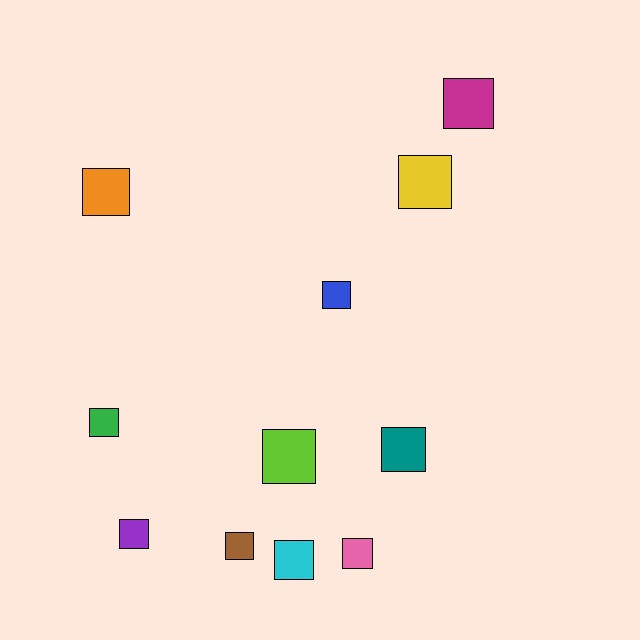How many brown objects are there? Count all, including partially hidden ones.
There is 1 brown object.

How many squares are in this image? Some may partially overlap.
There are 11 squares.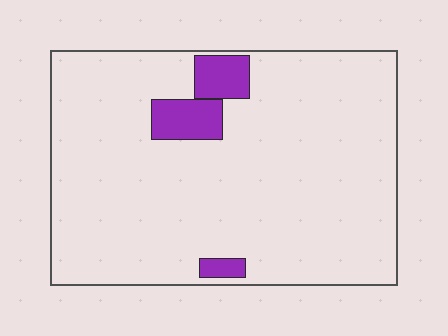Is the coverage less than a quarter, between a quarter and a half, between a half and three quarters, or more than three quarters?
Less than a quarter.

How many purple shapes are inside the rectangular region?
3.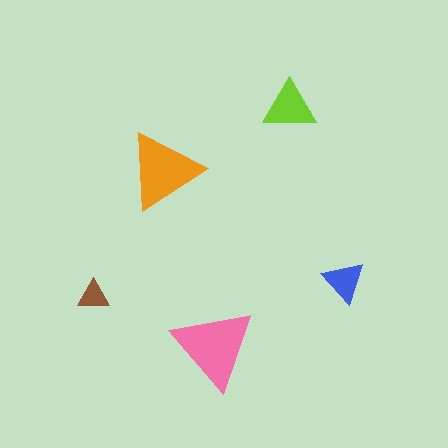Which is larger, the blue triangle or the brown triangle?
The blue one.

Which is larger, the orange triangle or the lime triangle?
The orange one.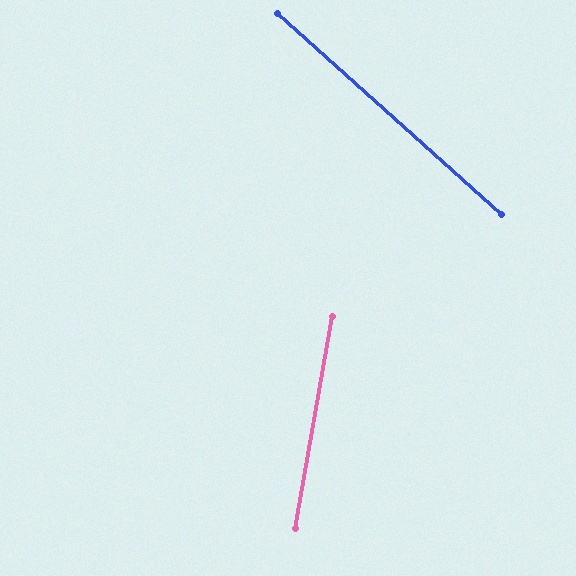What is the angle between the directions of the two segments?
Approximately 58 degrees.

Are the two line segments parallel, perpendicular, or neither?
Neither parallel nor perpendicular — they differ by about 58°.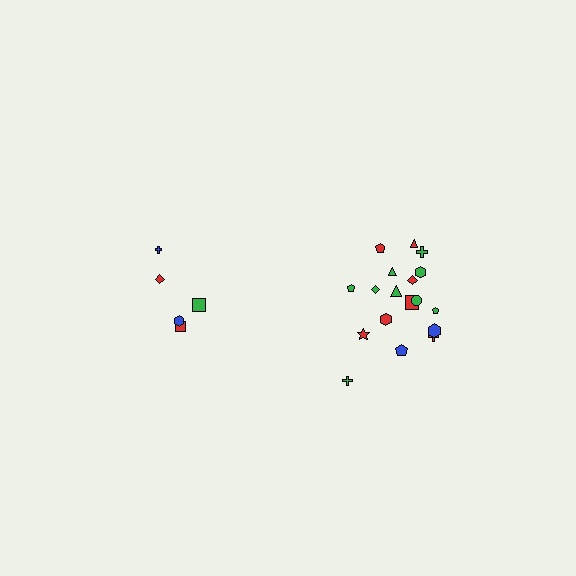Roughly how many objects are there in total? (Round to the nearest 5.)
Roughly 25 objects in total.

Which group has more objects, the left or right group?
The right group.